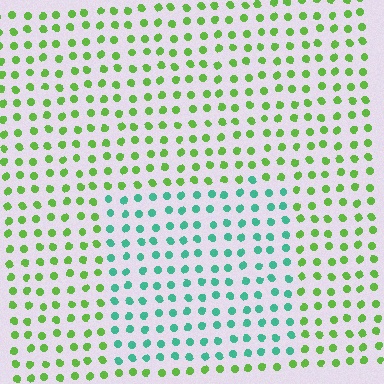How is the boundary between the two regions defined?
The boundary is defined purely by a slight shift in hue (about 56 degrees). Spacing, size, and orientation are identical on both sides.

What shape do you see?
I see a rectangle.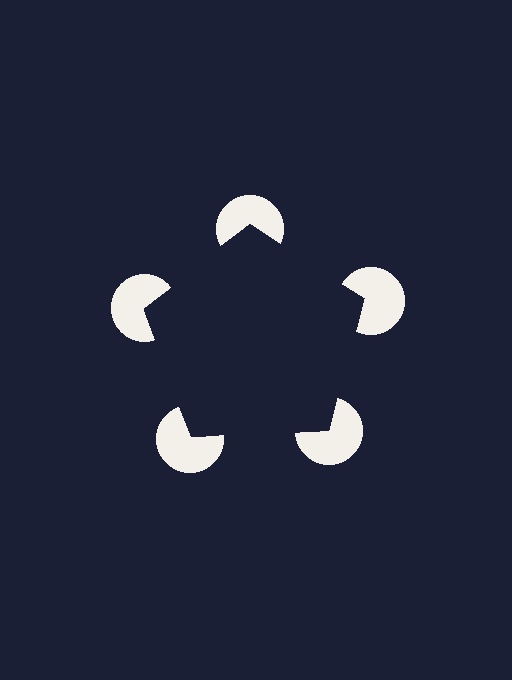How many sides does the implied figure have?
5 sides.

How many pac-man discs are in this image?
There are 5 — one at each vertex of the illusory pentagon.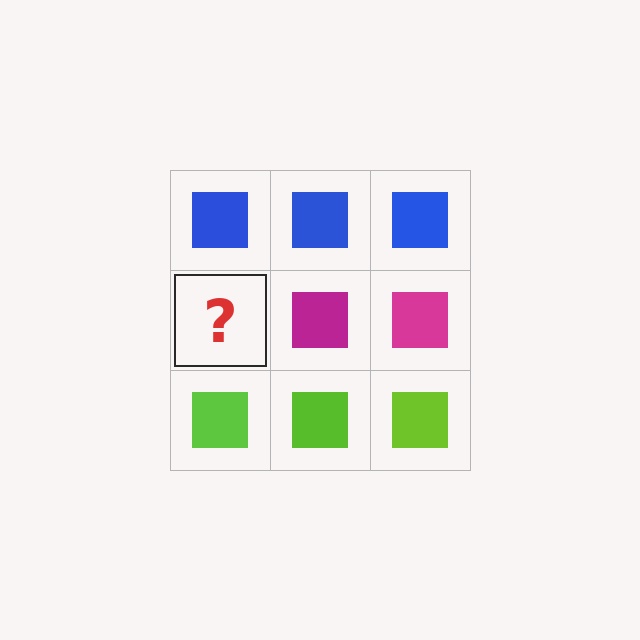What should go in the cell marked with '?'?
The missing cell should contain a magenta square.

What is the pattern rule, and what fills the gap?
The rule is that each row has a consistent color. The gap should be filled with a magenta square.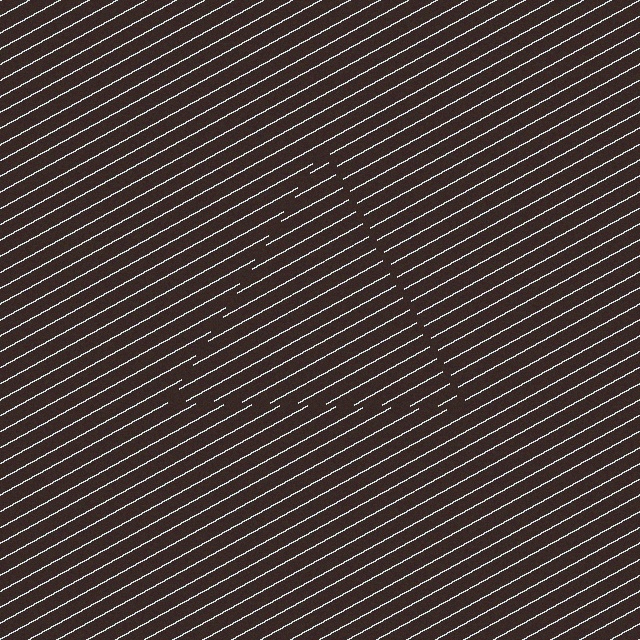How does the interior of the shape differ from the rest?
The interior of the shape contains the same grating, shifted by half a period — the contour is defined by the phase discontinuity where line-ends from the inner and outer gratings abut.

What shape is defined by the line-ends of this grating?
An illusory triangle. The interior of the shape contains the same grating, shifted by half a period — the contour is defined by the phase discontinuity where line-ends from the inner and outer gratings abut.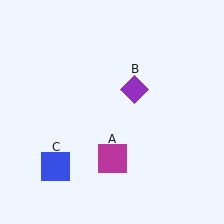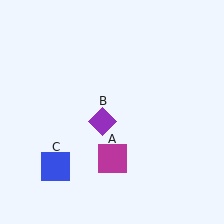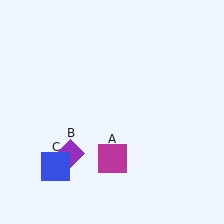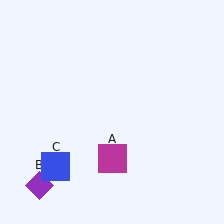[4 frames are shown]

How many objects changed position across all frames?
1 object changed position: purple diamond (object B).